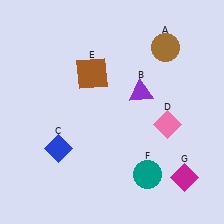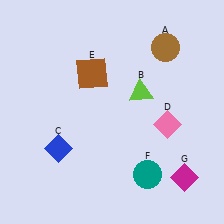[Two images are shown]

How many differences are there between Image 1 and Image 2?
There is 1 difference between the two images.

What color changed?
The triangle (B) changed from purple in Image 1 to lime in Image 2.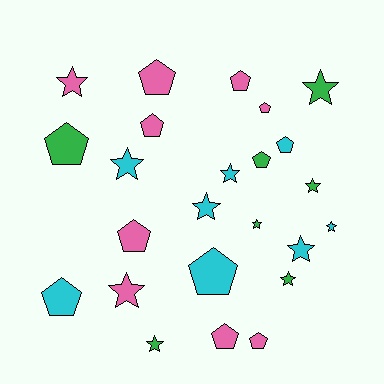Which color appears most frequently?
Pink, with 9 objects.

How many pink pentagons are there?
There are 7 pink pentagons.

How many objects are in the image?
There are 24 objects.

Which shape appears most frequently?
Star, with 12 objects.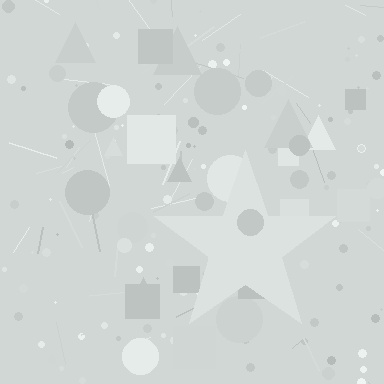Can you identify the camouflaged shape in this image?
The camouflaged shape is a star.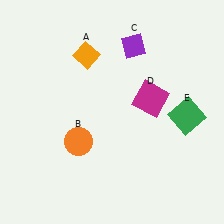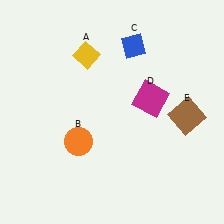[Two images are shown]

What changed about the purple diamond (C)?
In Image 1, C is purple. In Image 2, it changed to blue.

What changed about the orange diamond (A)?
In Image 1, A is orange. In Image 2, it changed to yellow.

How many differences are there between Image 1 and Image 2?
There are 3 differences between the two images.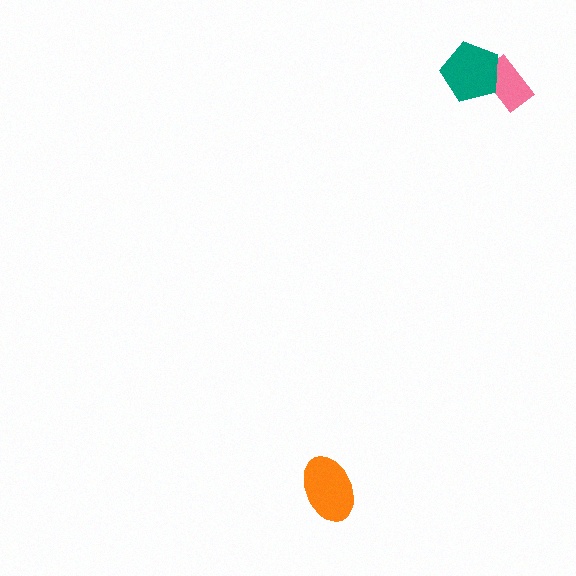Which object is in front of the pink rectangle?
The teal pentagon is in front of the pink rectangle.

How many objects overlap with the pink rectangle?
1 object overlaps with the pink rectangle.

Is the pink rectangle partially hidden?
Yes, it is partially covered by another shape.